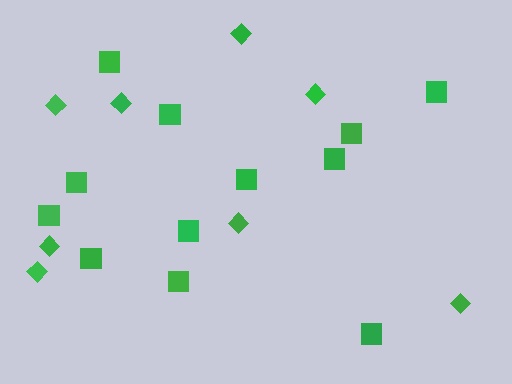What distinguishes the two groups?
There are 2 groups: one group of squares (12) and one group of diamonds (8).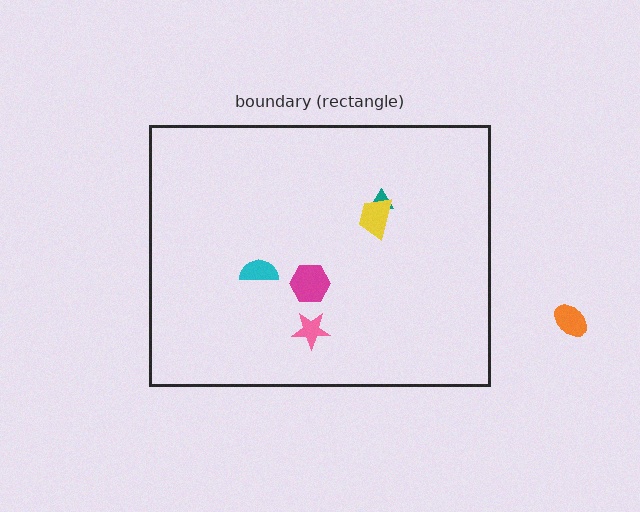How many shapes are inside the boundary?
5 inside, 1 outside.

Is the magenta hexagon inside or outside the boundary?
Inside.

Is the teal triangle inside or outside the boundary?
Inside.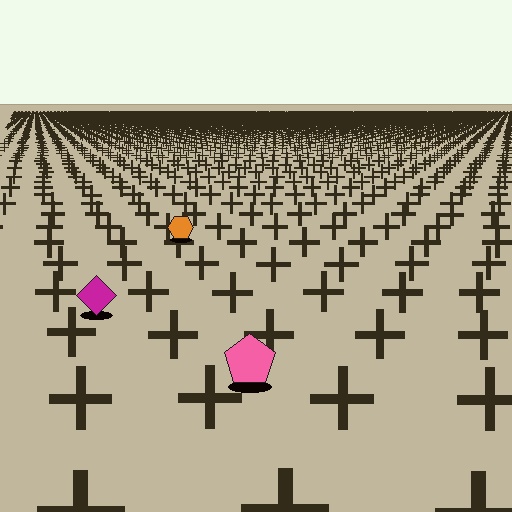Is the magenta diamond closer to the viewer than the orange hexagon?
Yes. The magenta diamond is closer — you can tell from the texture gradient: the ground texture is coarser near it.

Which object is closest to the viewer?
The pink pentagon is closest. The texture marks near it are larger and more spread out.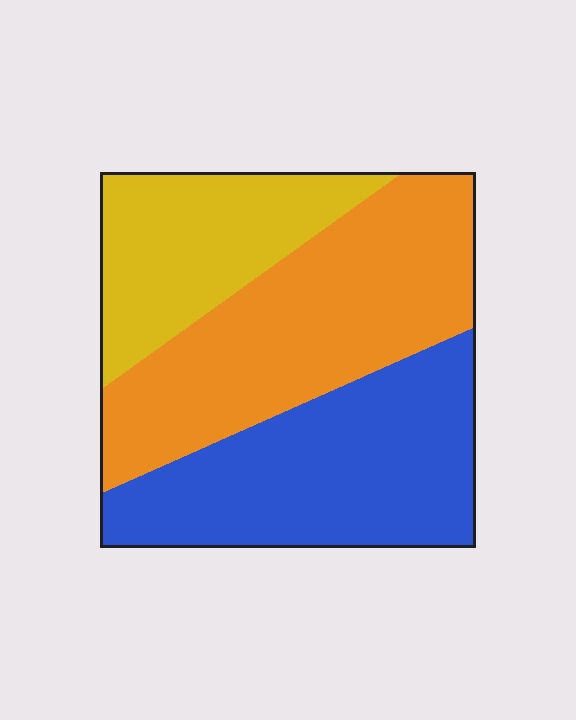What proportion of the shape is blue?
Blue takes up about three eighths (3/8) of the shape.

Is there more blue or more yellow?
Blue.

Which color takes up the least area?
Yellow, at roughly 25%.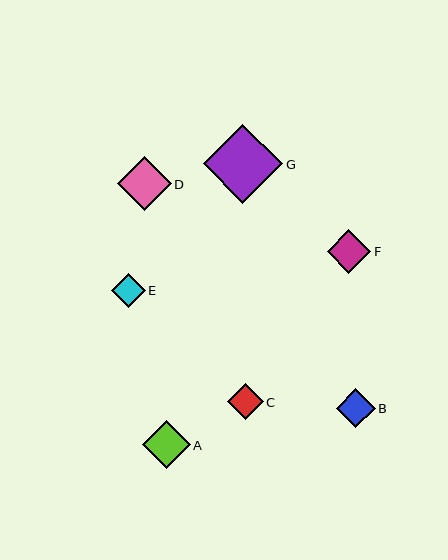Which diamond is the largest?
Diamond G is the largest with a size of approximately 79 pixels.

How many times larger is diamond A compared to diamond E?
Diamond A is approximately 1.4 times the size of diamond E.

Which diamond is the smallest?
Diamond E is the smallest with a size of approximately 34 pixels.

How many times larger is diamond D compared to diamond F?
Diamond D is approximately 1.2 times the size of diamond F.